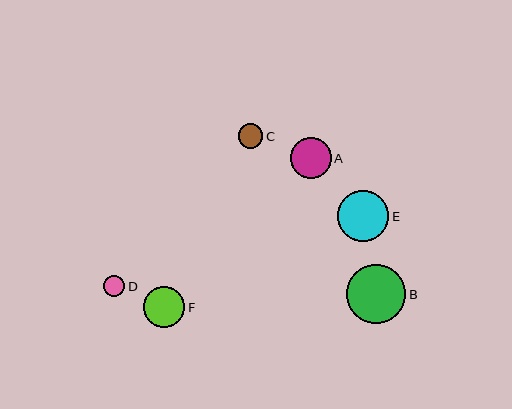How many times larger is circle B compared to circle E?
Circle B is approximately 1.2 times the size of circle E.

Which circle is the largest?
Circle B is the largest with a size of approximately 60 pixels.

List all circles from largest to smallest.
From largest to smallest: B, E, A, F, C, D.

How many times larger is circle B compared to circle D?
Circle B is approximately 2.8 times the size of circle D.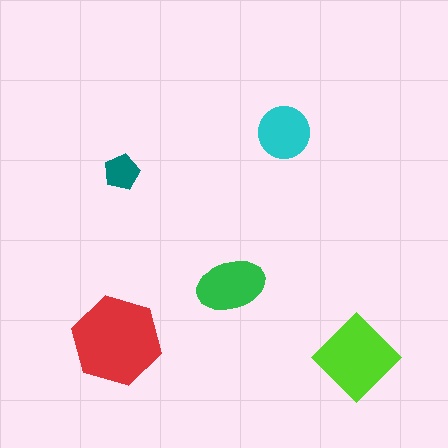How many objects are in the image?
There are 5 objects in the image.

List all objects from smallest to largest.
The teal pentagon, the cyan circle, the green ellipse, the lime diamond, the red hexagon.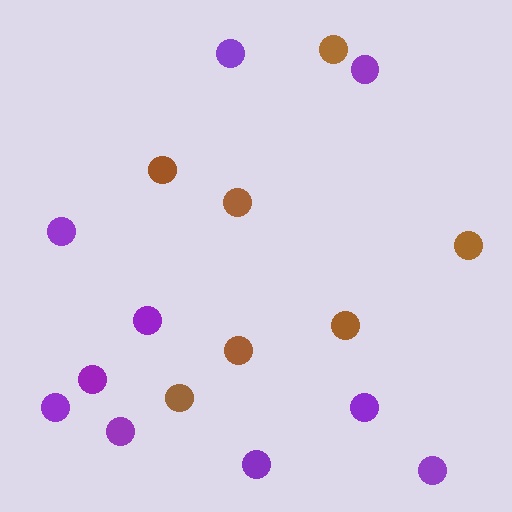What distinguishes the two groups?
There are 2 groups: one group of purple circles (10) and one group of brown circles (7).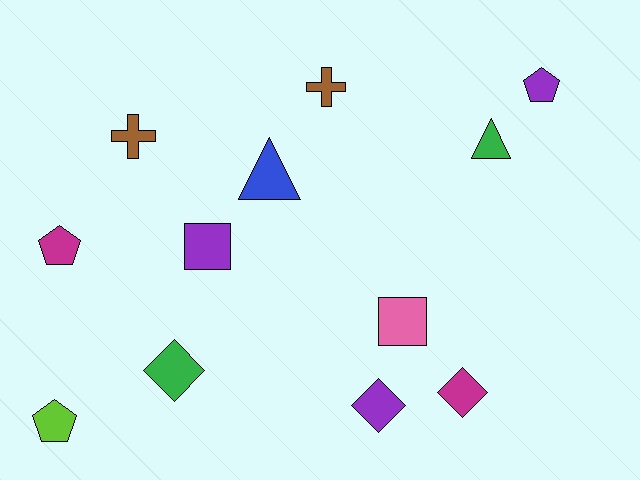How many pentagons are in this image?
There are 3 pentagons.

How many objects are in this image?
There are 12 objects.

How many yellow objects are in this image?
There are no yellow objects.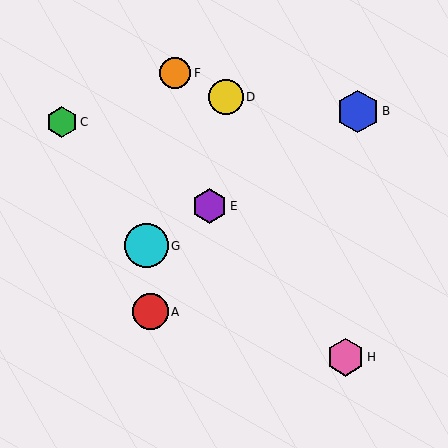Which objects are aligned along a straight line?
Objects B, E, G are aligned along a straight line.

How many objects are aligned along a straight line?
3 objects (B, E, G) are aligned along a straight line.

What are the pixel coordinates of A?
Object A is at (150, 312).